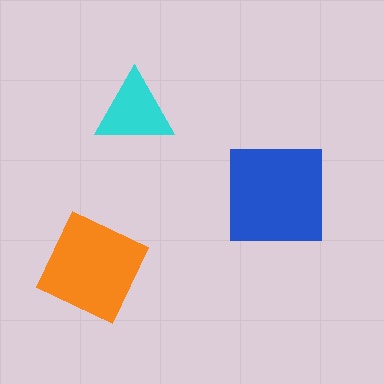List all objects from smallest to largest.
The cyan triangle, the orange diamond, the blue square.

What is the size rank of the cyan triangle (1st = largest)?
3rd.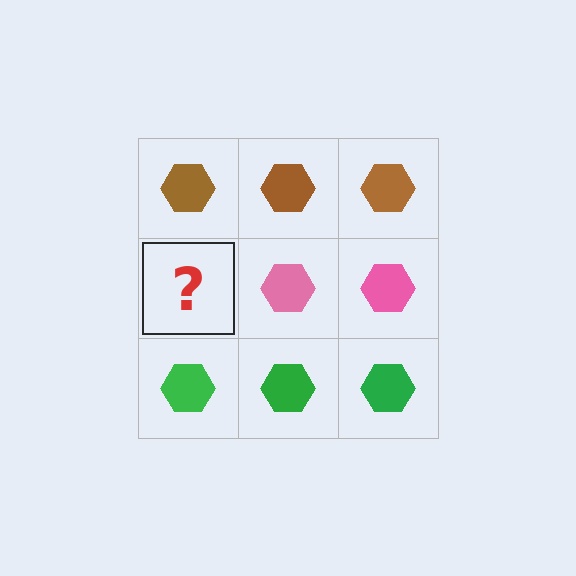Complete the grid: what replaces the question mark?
The question mark should be replaced with a pink hexagon.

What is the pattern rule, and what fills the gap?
The rule is that each row has a consistent color. The gap should be filled with a pink hexagon.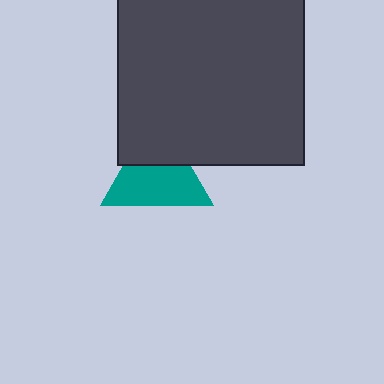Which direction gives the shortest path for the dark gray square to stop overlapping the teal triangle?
Moving up gives the shortest separation.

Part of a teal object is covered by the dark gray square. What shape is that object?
It is a triangle.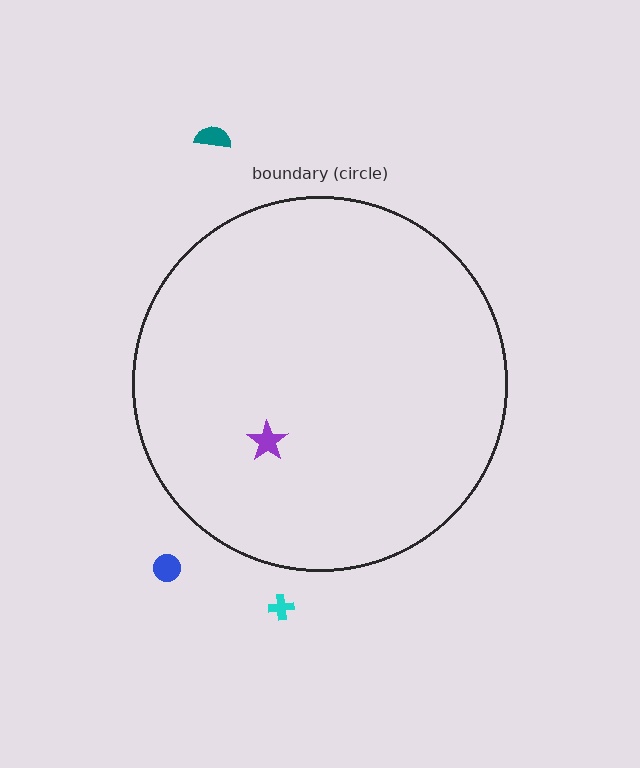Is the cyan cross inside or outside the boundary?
Outside.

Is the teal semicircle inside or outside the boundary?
Outside.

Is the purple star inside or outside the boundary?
Inside.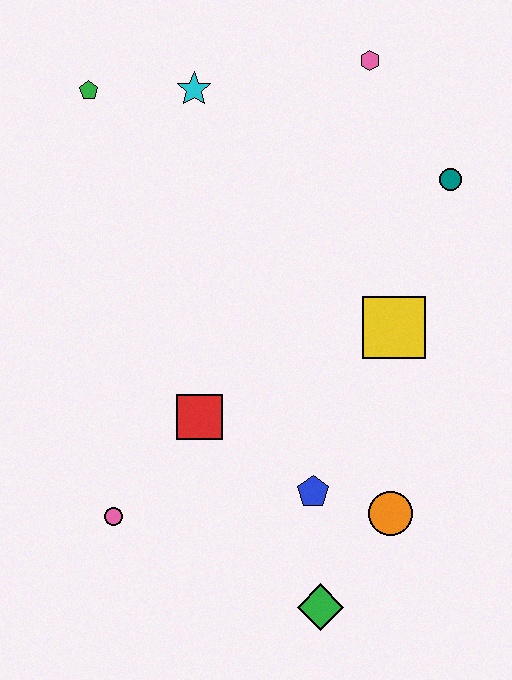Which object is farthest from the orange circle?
The green pentagon is farthest from the orange circle.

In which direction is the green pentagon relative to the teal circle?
The green pentagon is to the left of the teal circle.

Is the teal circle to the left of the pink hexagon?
No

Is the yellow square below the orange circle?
No